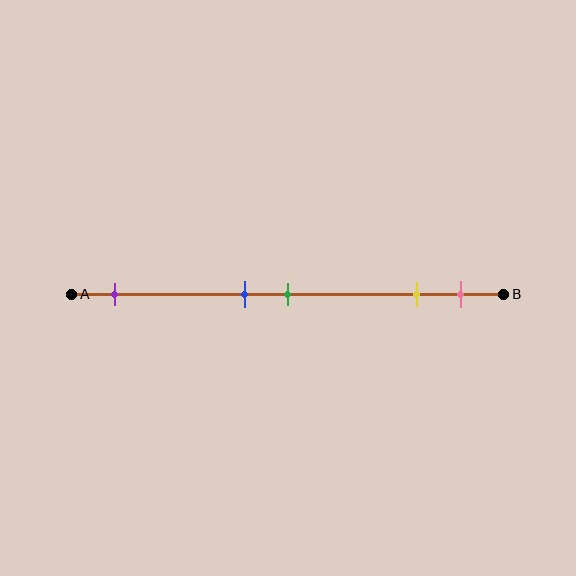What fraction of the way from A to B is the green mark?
The green mark is approximately 50% (0.5) of the way from A to B.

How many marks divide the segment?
There are 5 marks dividing the segment.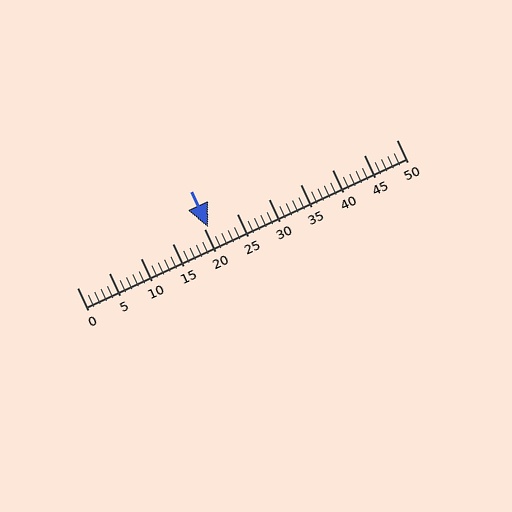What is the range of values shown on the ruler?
The ruler shows values from 0 to 50.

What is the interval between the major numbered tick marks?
The major tick marks are spaced 5 units apart.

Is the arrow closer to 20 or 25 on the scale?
The arrow is closer to 20.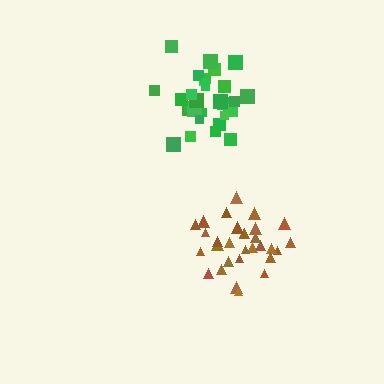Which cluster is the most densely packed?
Green.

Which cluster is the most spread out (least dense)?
Brown.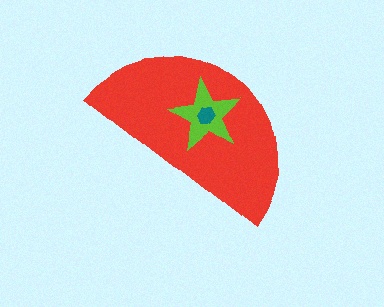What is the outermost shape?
The red semicircle.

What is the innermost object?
The teal hexagon.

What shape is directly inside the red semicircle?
The lime star.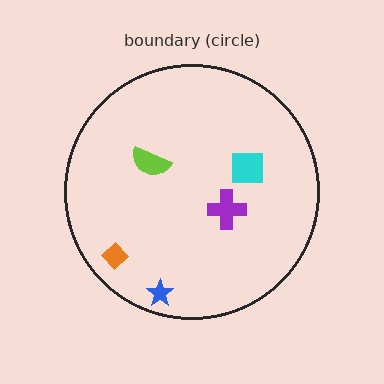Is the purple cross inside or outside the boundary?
Inside.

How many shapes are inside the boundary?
5 inside, 0 outside.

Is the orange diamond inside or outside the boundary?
Inside.